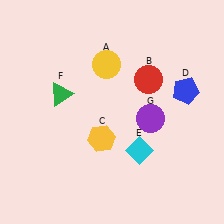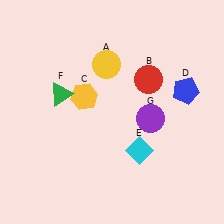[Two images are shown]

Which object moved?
The yellow hexagon (C) moved up.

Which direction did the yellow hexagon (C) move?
The yellow hexagon (C) moved up.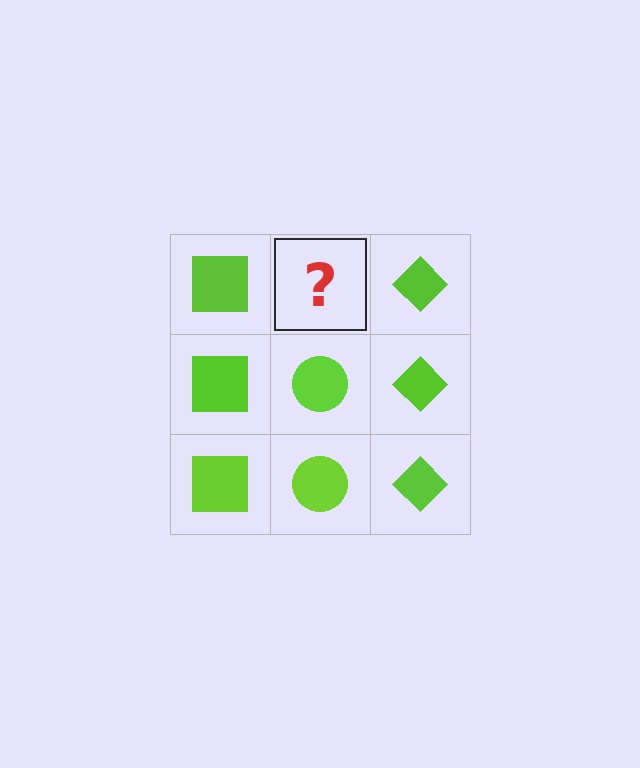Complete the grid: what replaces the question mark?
The question mark should be replaced with a lime circle.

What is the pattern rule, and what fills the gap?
The rule is that each column has a consistent shape. The gap should be filled with a lime circle.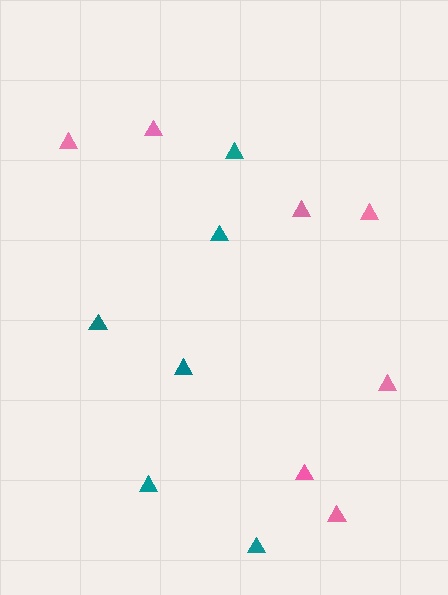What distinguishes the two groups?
There are 2 groups: one group of teal triangles (6) and one group of pink triangles (7).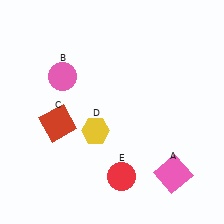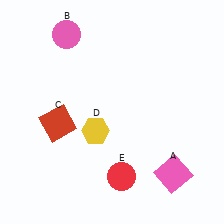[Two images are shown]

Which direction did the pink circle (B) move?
The pink circle (B) moved up.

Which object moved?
The pink circle (B) moved up.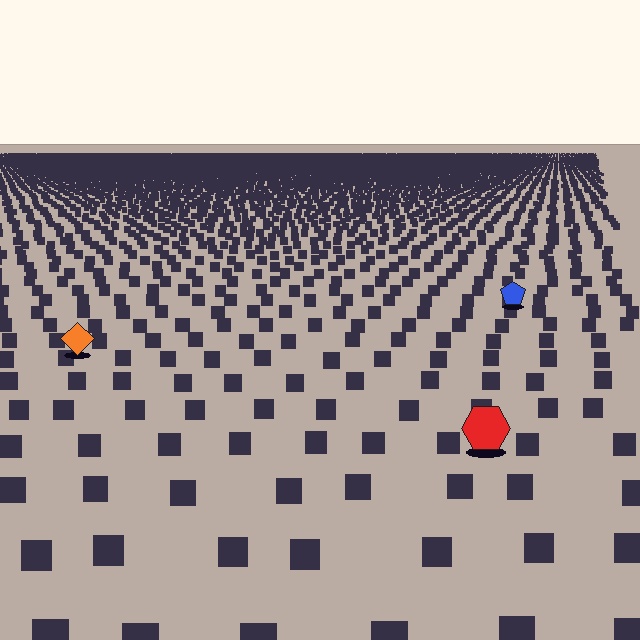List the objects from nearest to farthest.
From nearest to farthest: the red hexagon, the orange diamond, the blue pentagon.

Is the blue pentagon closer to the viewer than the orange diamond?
No. The orange diamond is closer — you can tell from the texture gradient: the ground texture is coarser near it.